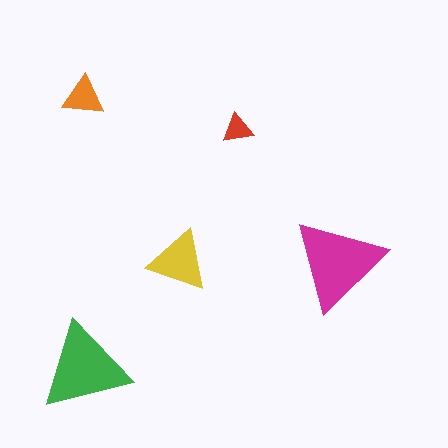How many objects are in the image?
There are 5 objects in the image.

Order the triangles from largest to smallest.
the magenta one, the green one, the yellow one, the orange one, the red one.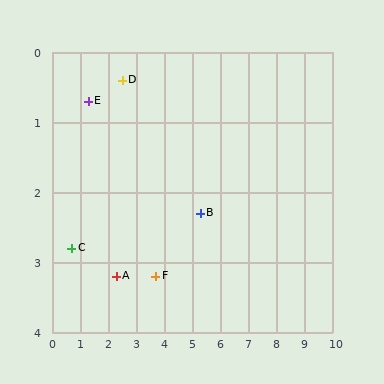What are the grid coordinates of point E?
Point E is at approximately (1.3, 0.7).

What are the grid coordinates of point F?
Point F is at approximately (3.7, 3.2).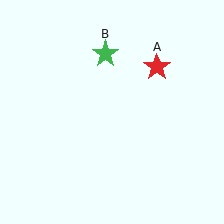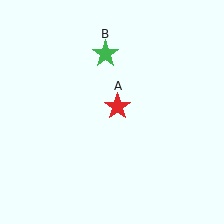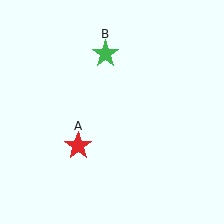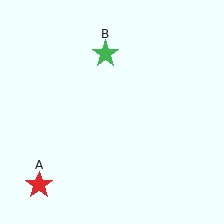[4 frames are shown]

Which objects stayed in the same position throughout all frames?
Green star (object B) remained stationary.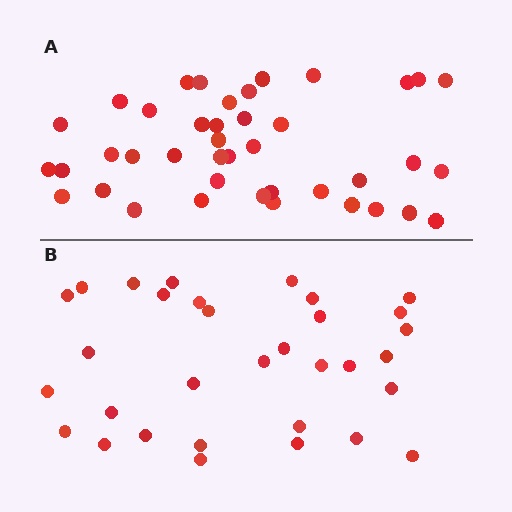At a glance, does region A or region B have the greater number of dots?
Region A (the top region) has more dots.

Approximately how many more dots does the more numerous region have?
Region A has roughly 8 or so more dots than region B.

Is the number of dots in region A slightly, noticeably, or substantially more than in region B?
Region A has noticeably more, but not dramatically so. The ratio is roughly 1.3 to 1.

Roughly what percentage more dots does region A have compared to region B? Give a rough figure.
About 30% more.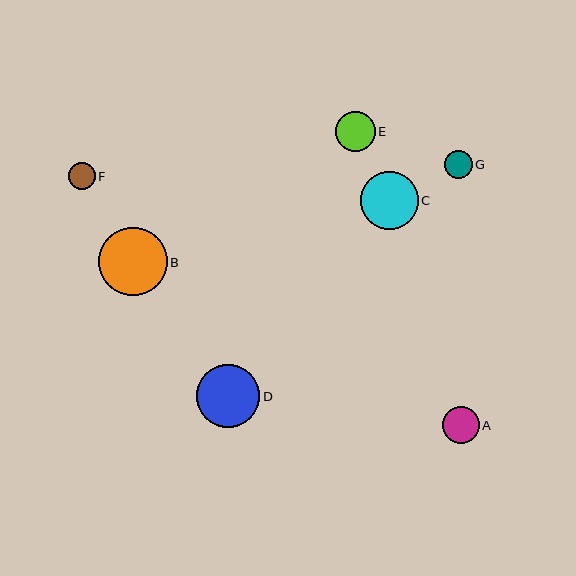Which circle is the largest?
Circle B is the largest with a size of approximately 68 pixels.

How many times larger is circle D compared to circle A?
Circle D is approximately 1.7 times the size of circle A.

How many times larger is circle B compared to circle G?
Circle B is approximately 2.4 times the size of circle G.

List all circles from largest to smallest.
From largest to smallest: B, D, C, E, A, G, F.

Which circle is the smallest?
Circle F is the smallest with a size of approximately 27 pixels.